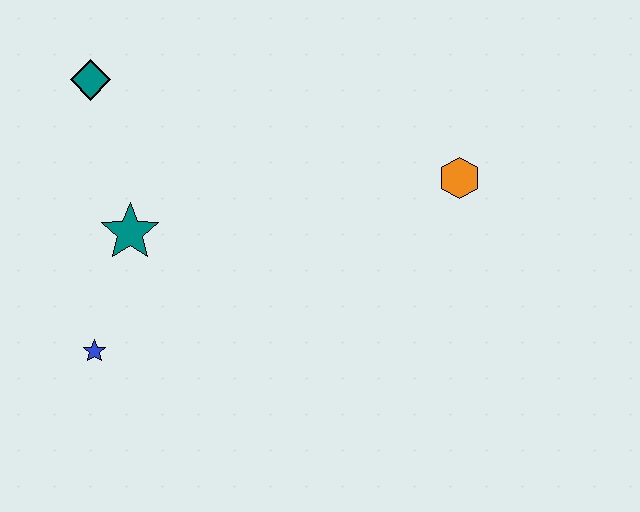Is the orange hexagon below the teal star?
No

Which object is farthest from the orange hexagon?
The blue star is farthest from the orange hexagon.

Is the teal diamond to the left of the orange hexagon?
Yes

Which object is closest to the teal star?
The blue star is closest to the teal star.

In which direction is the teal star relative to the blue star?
The teal star is above the blue star.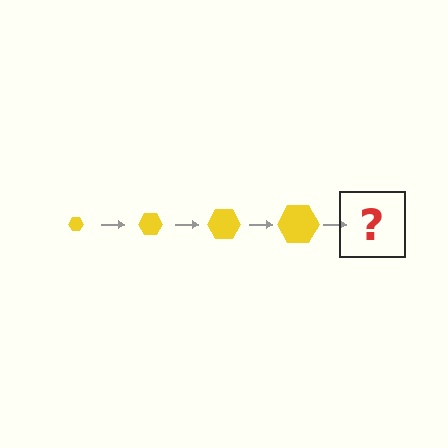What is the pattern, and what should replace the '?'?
The pattern is that the hexagon gets progressively larger each step. The '?' should be a yellow hexagon, larger than the previous one.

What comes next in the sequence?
The next element should be a yellow hexagon, larger than the previous one.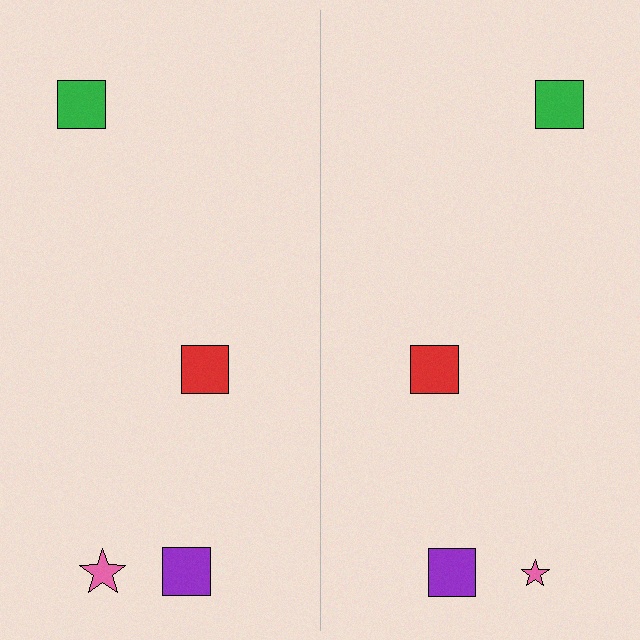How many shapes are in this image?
There are 8 shapes in this image.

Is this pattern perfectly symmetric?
No, the pattern is not perfectly symmetric. The pink star on the right side has a different size than its mirror counterpart.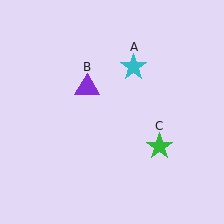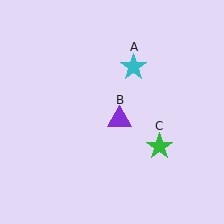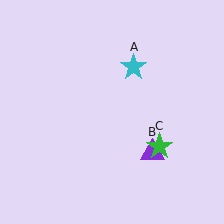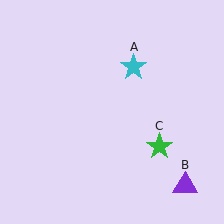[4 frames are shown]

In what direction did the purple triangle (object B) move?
The purple triangle (object B) moved down and to the right.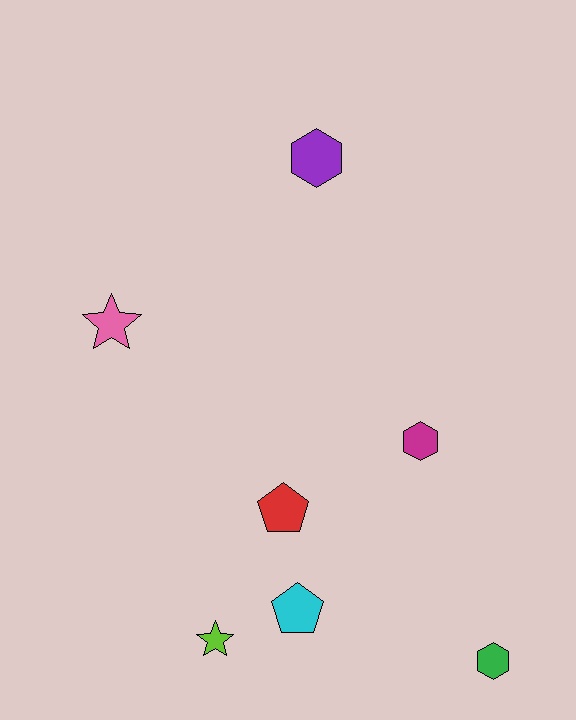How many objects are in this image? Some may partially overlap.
There are 7 objects.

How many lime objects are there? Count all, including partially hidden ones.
There is 1 lime object.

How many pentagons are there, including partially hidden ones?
There are 2 pentagons.